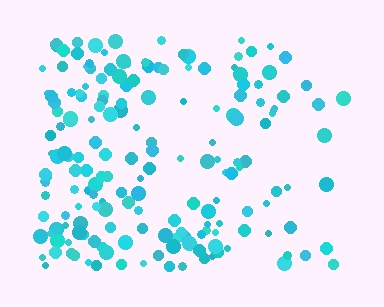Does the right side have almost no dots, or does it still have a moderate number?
Still a moderate number, just noticeably fewer than the left.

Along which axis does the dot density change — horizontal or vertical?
Horizontal.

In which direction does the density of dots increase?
From right to left, with the left side densest.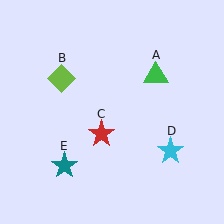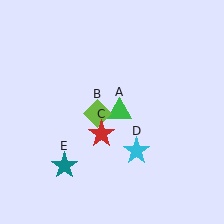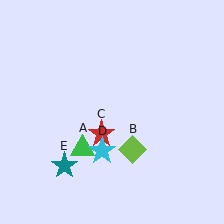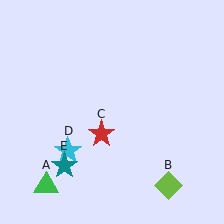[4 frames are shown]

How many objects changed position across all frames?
3 objects changed position: green triangle (object A), lime diamond (object B), cyan star (object D).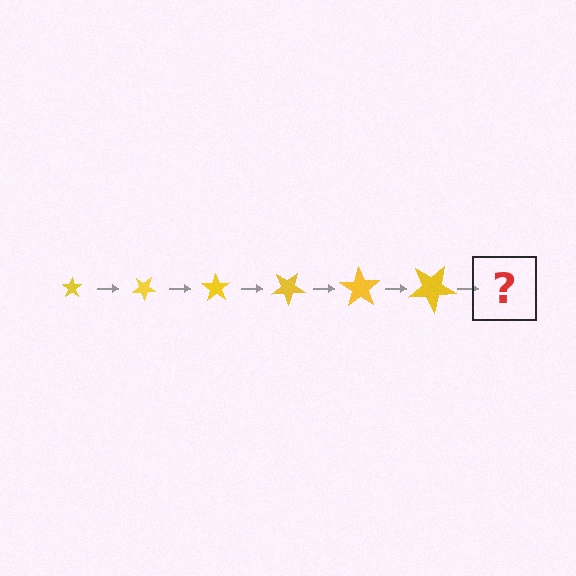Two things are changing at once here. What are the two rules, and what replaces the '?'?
The two rules are that the star grows larger each step and it rotates 35 degrees each step. The '?' should be a star, larger than the previous one and rotated 210 degrees from the start.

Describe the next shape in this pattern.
It should be a star, larger than the previous one and rotated 210 degrees from the start.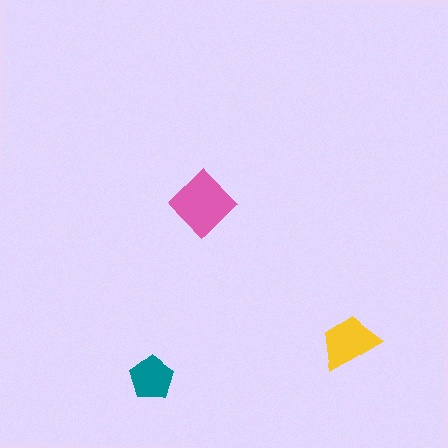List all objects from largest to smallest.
The pink diamond, the yellow trapezoid, the teal pentagon.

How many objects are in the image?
There are 3 objects in the image.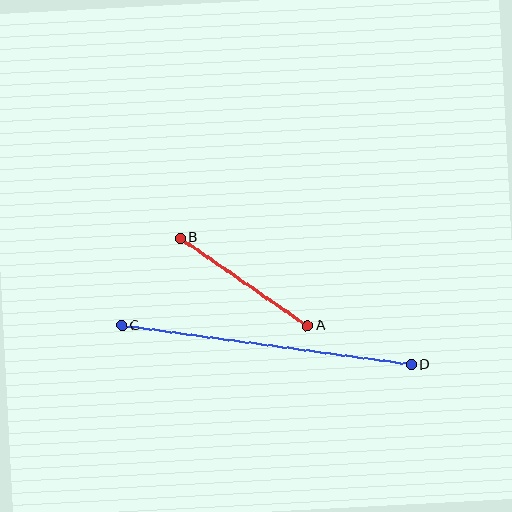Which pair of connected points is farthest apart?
Points C and D are farthest apart.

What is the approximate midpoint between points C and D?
The midpoint is at approximately (266, 345) pixels.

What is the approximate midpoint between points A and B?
The midpoint is at approximately (244, 282) pixels.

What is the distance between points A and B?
The distance is approximately 154 pixels.